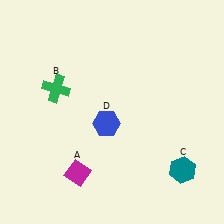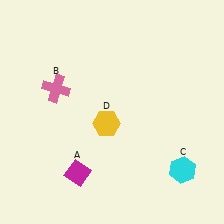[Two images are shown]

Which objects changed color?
B changed from green to pink. C changed from teal to cyan. D changed from blue to yellow.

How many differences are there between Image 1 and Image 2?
There are 3 differences between the two images.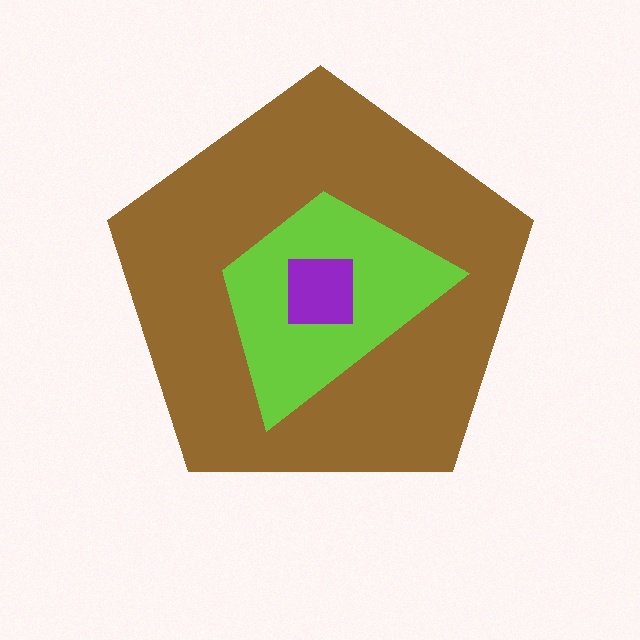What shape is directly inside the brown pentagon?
The lime trapezoid.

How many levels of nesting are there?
3.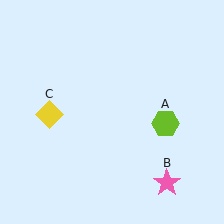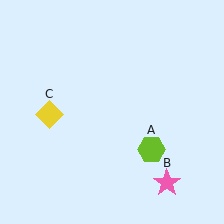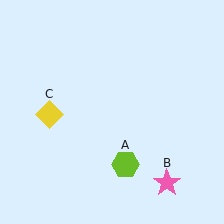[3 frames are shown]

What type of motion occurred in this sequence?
The lime hexagon (object A) rotated clockwise around the center of the scene.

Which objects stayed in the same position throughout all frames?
Pink star (object B) and yellow diamond (object C) remained stationary.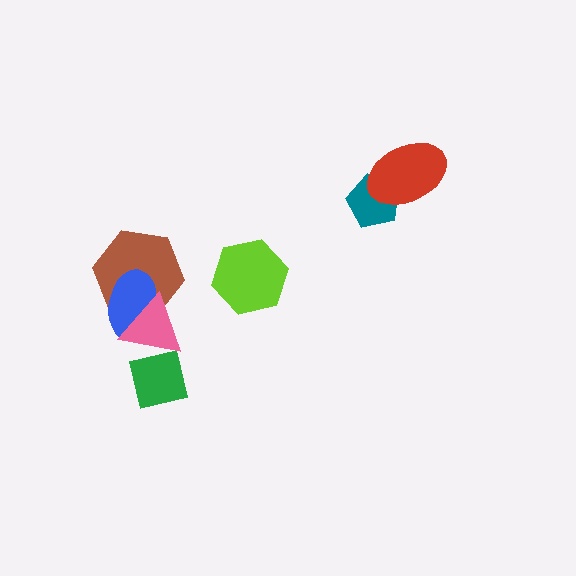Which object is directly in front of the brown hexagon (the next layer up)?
The blue ellipse is directly in front of the brown hexagon.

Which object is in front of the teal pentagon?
The red ellipse is in front of the teal pentagon.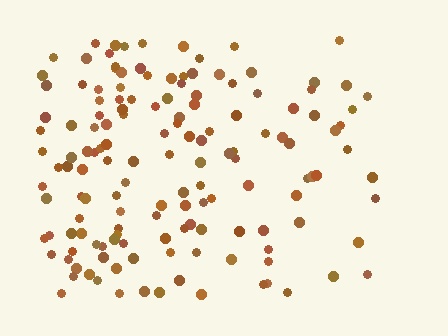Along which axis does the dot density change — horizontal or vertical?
Horizontal.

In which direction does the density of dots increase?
From right to left, with the left side densest.